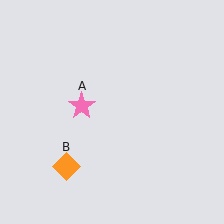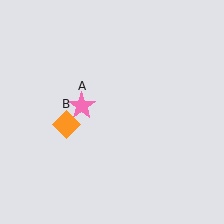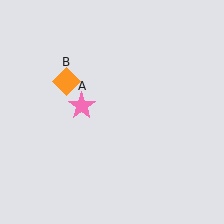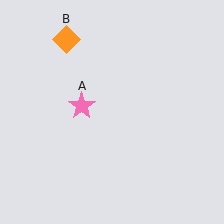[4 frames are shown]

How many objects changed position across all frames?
1 object changed position: orange diamond (object B).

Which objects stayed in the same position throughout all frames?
Pink star (object A) remained stationary.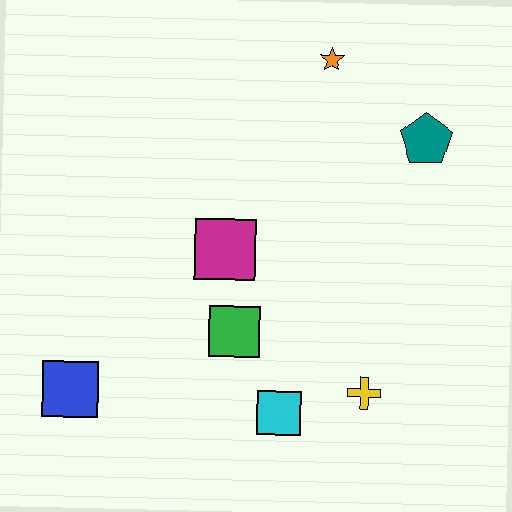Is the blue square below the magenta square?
Yes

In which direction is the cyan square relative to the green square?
The cyan square is below the green square.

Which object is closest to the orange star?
The teal pentagon is closest to the orange star.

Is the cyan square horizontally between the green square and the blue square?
No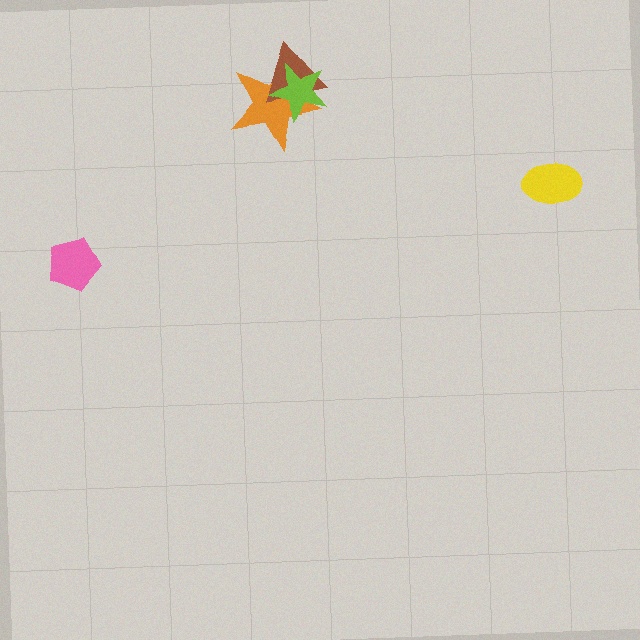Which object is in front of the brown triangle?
The lime star is in front of the brown triangle.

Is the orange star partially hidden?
Yes, it is partially covered by another shape.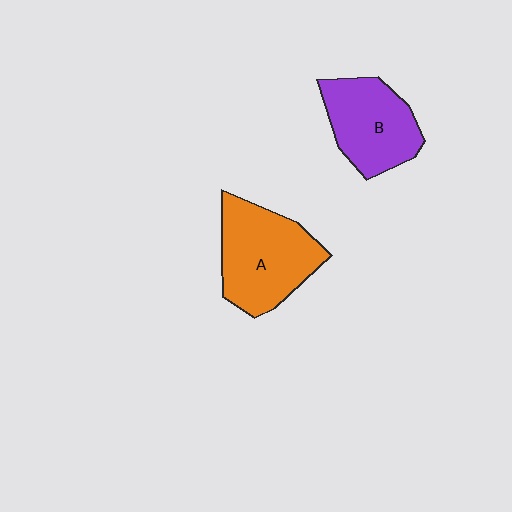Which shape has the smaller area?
Shape B (purple).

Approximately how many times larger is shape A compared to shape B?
Approximately 1.2 times.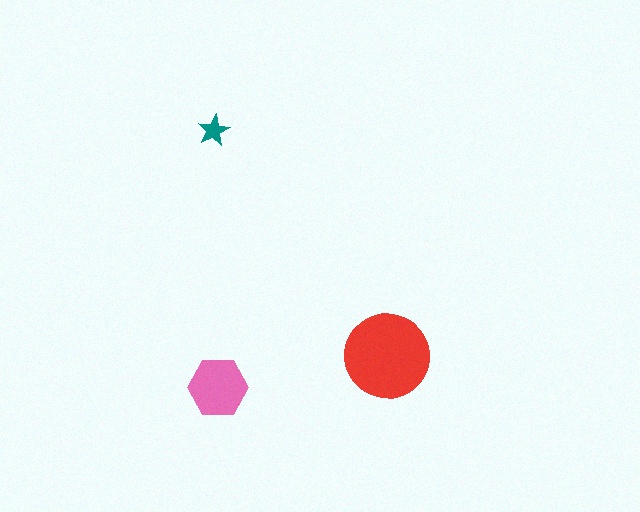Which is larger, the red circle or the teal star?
The red circle.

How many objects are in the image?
There are 3 objects in the image.